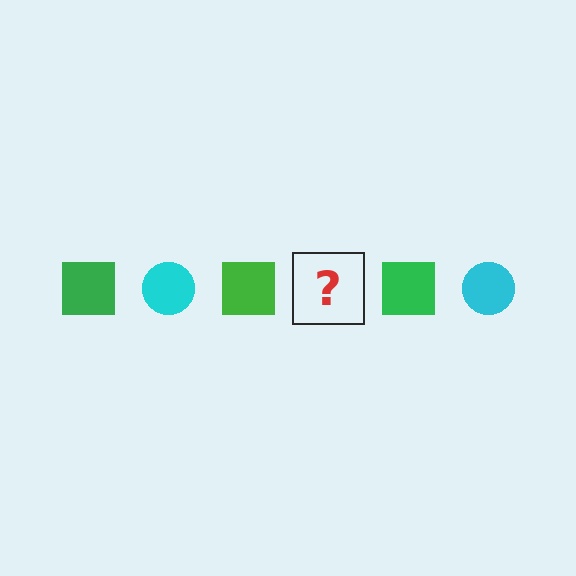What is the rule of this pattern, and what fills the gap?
The rule is that the pattern alternates between green square and cyan circle. The gap should be filled with a cyan circle.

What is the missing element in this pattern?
The missing element is a cyan circle.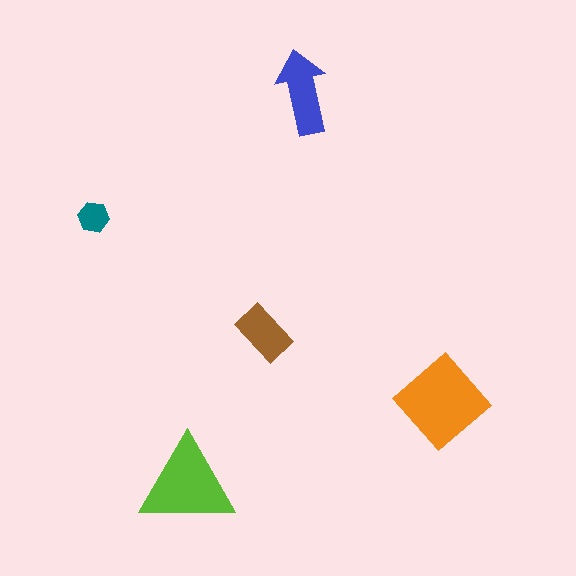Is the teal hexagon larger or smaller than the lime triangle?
Smaller.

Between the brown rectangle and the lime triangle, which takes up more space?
The lime triangle.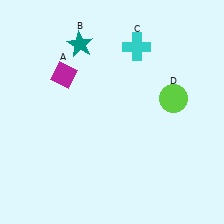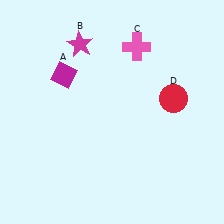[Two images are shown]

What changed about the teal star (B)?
In Image 1, B is teal. In Image 2, it changed to magenta.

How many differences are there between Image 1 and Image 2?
There are 3 differences between the two images.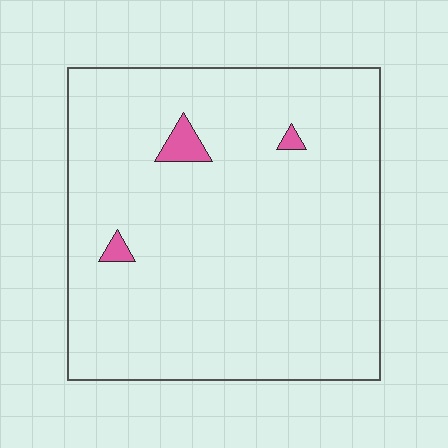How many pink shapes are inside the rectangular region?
3.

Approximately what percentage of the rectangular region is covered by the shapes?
Approximately 5%.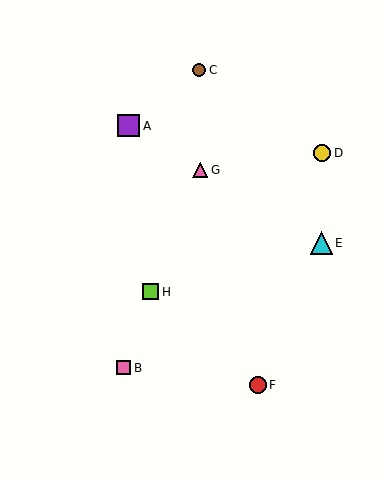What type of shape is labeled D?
Shape D is a yellow circle.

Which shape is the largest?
The cyan triangle (labeled E) is the largest.